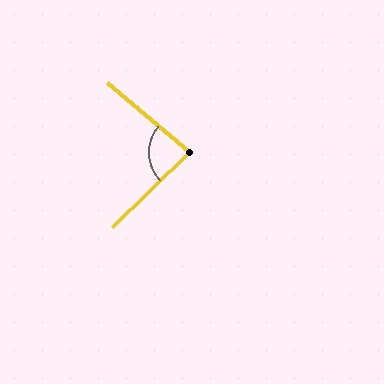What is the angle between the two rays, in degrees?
Approximately 84 degrees.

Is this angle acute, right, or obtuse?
It is acute.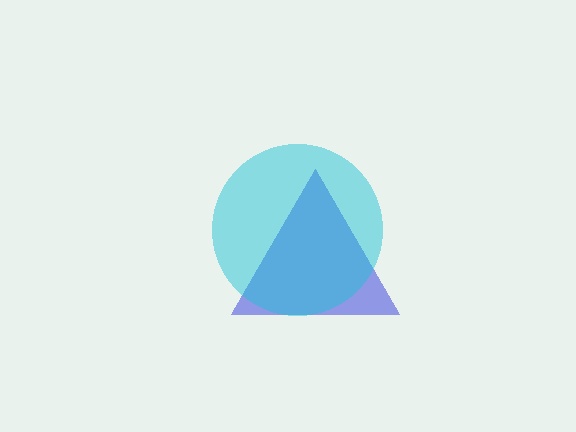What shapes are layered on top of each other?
The layered shapes are: a blue triangle, a cyan circle.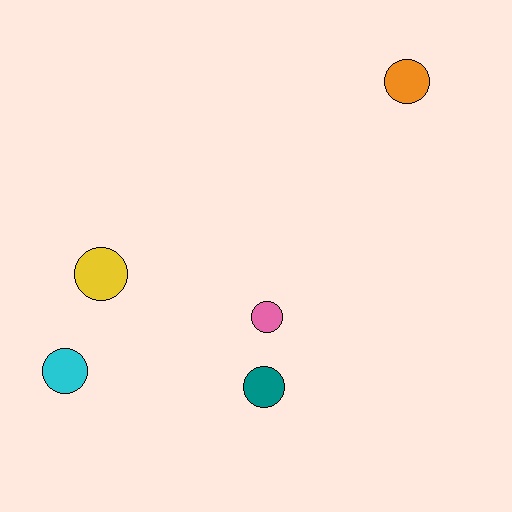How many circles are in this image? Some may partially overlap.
There are 5 circles.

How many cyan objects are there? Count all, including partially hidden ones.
There is 1 cyan object.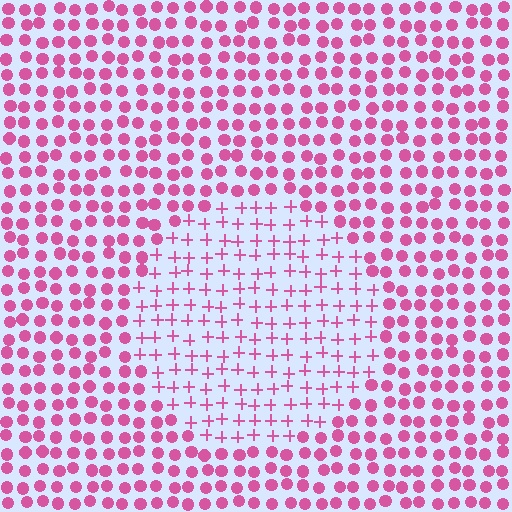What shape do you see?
I see a circle.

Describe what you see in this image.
The image is filled with small pink elements arranged in a uniform grid. A circle-shaped region contains plus signs, while the surrounding area contains circles. The boundary is defined purely by the change in element shape.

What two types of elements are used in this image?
The image uses plus signs inside the circle region and circles outside it.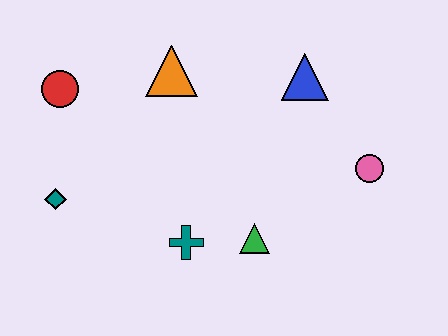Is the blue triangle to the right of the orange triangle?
Yes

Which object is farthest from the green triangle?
The red circle is farthest from the green triangle.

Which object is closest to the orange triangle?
The red circle is closest to the orange triangle.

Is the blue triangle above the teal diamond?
Yes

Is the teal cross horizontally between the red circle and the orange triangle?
No